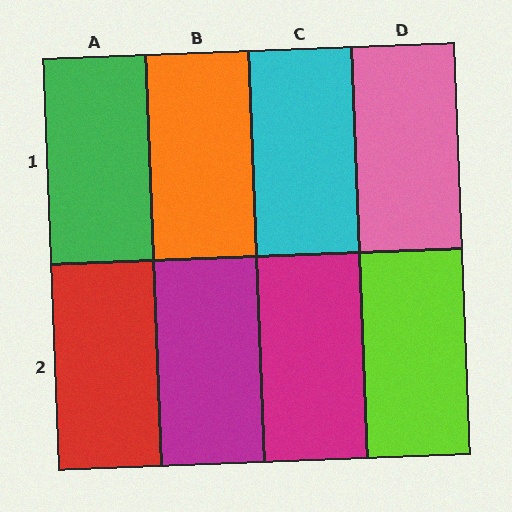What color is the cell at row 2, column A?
Red.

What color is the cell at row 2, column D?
Lime.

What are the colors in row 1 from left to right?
Green, orange, cyan, pink.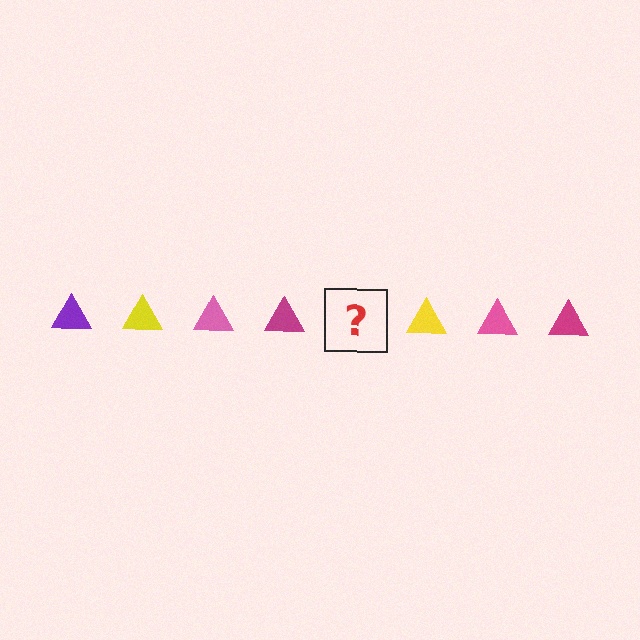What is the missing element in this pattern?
The missing element is a purple triangle.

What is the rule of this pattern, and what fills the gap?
The rule is that the pattern cycles through purple, yellow, pink, magenta triangles. The gap should be filled with a purple triangle.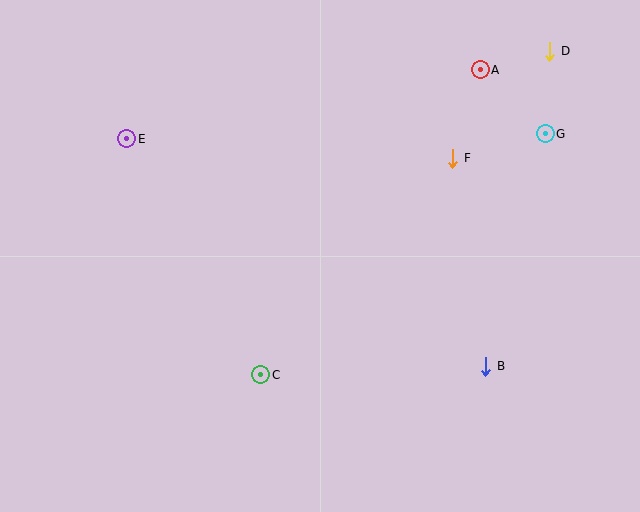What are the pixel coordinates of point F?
Point F is at (453, 158).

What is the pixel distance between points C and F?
The distance between C and F is 289 pixels.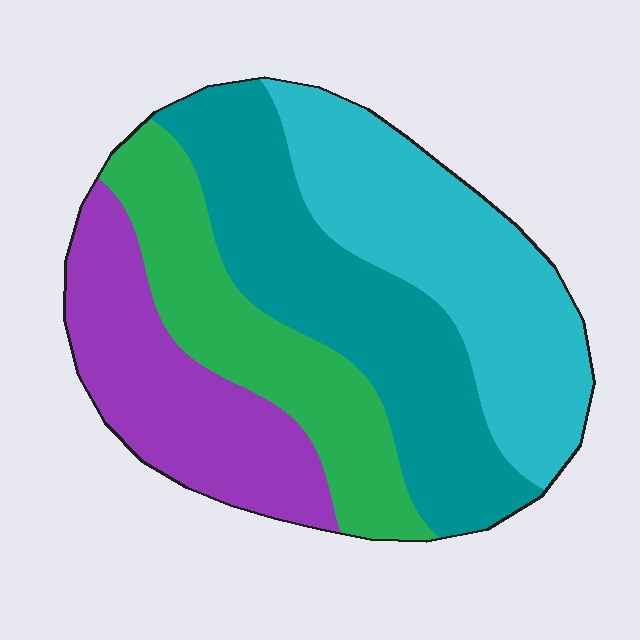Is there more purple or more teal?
Teal.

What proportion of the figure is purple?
Purple takes up about one fifth (1/5) of the figure.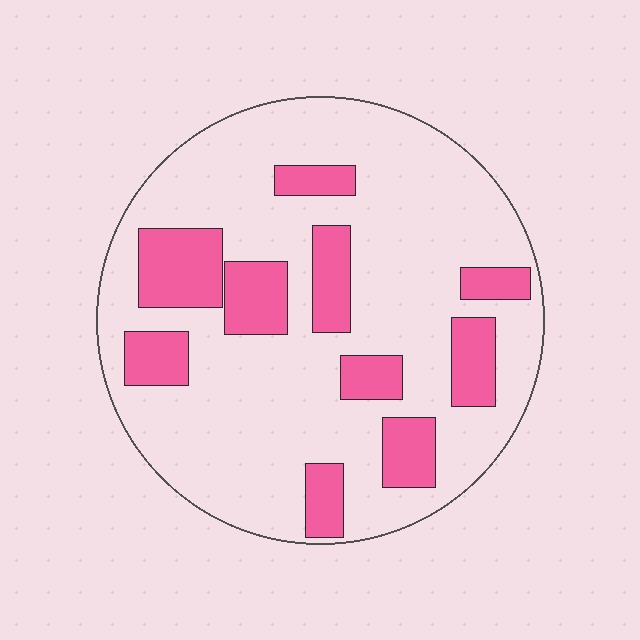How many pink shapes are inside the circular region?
10.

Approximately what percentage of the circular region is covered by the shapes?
Approximately 25%.